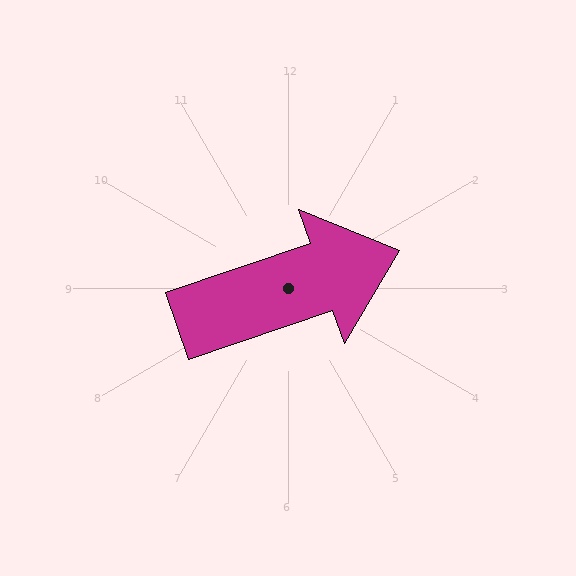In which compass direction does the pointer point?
East.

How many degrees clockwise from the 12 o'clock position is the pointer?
Approximately 71 degrees.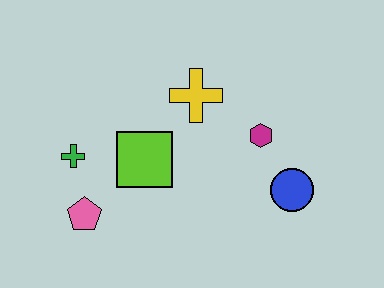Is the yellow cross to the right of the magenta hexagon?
No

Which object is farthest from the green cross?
The blue circle is farthest from the green cross.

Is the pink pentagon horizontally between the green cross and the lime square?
Yes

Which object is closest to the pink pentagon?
The green cross is closest to the pink pentagon.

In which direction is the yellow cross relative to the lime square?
The yellow cross is above the lime square.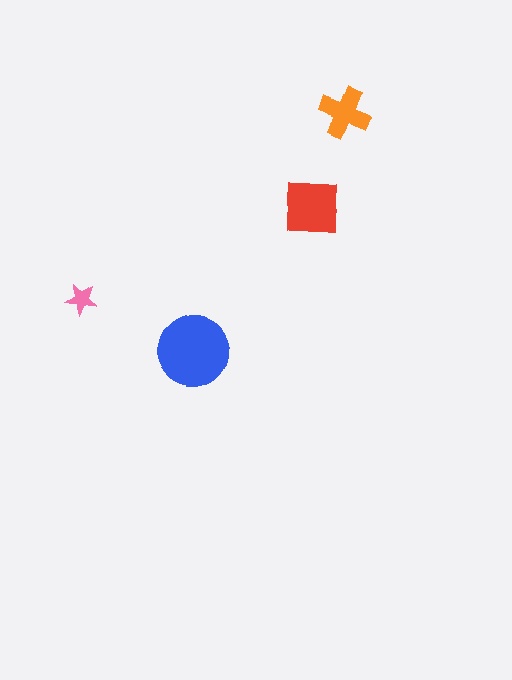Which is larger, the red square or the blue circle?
The blue circle.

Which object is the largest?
The blue circle.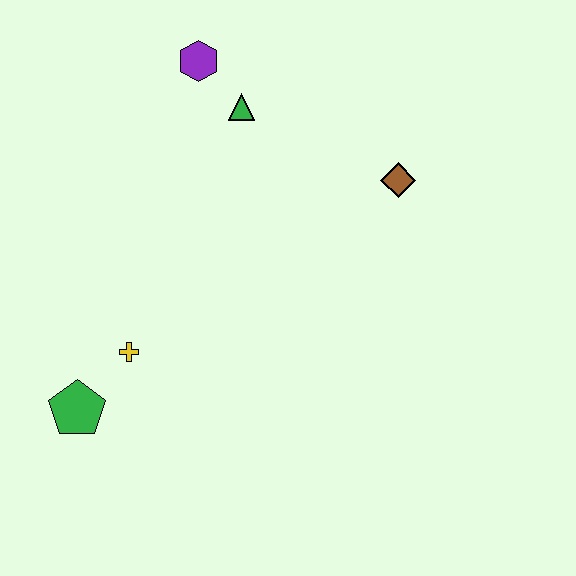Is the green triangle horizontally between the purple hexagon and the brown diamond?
Yes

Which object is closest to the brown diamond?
The green triangle is closest to the brown diamond.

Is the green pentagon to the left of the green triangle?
Yes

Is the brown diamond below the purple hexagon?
Yes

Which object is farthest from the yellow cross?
The brown diamond is farthest from the yellow cross.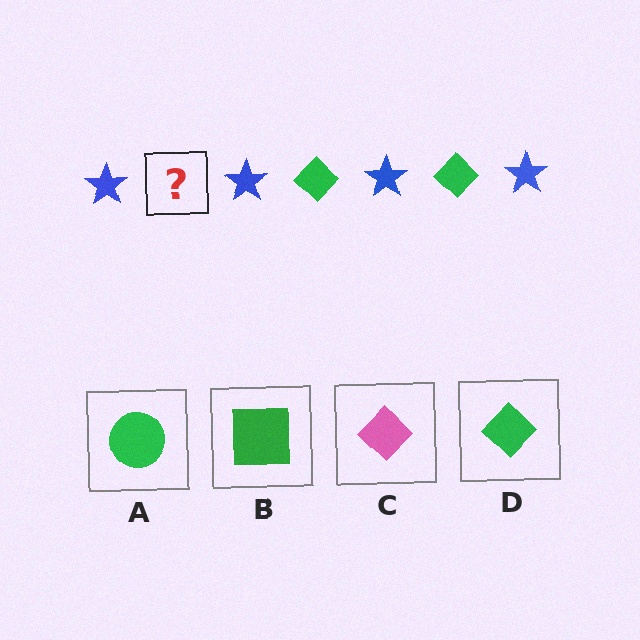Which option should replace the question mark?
Option D.